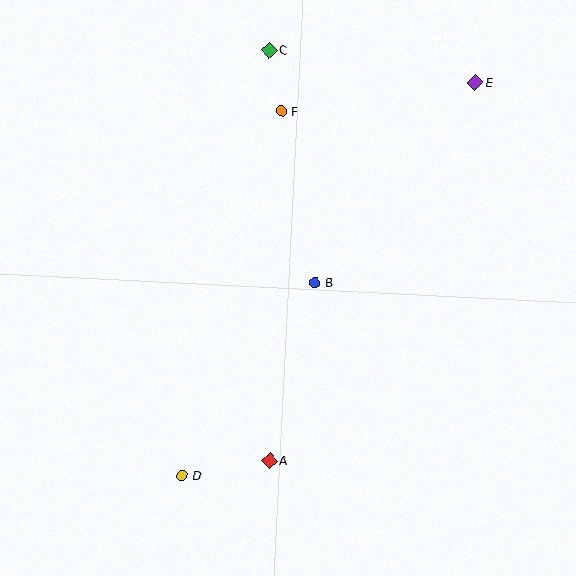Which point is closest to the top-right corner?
Point E is closest to the top-right corner.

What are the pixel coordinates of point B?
Point B is at (315, 283).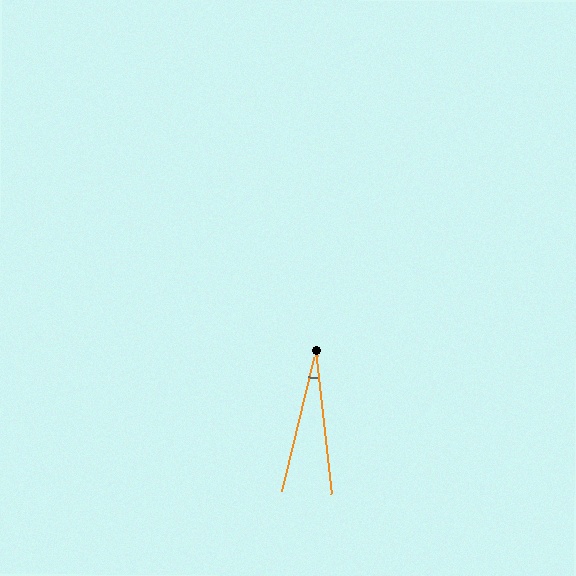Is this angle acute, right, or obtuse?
It is acute.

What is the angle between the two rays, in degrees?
Approximately 20 degrees.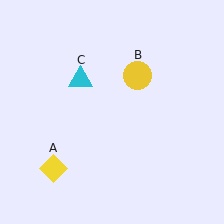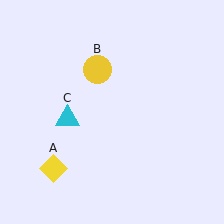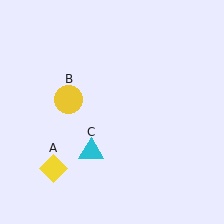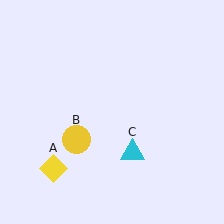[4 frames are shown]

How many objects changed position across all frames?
2 objects changed position: yellow circle (object B), cyan triangle (object C).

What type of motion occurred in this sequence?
The yellow circle (object B), cyan triangle (object C) rotated counterclockwise around the center of the scene.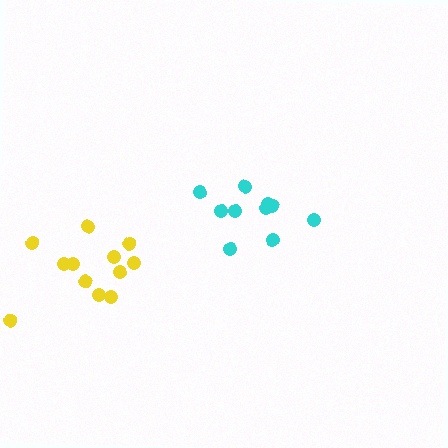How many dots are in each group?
Group 1: 10 dots, Group 2: 12 dots (22 total).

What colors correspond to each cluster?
The clusters are colored: cyan, yellow.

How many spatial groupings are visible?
There are 2 spatial groupings.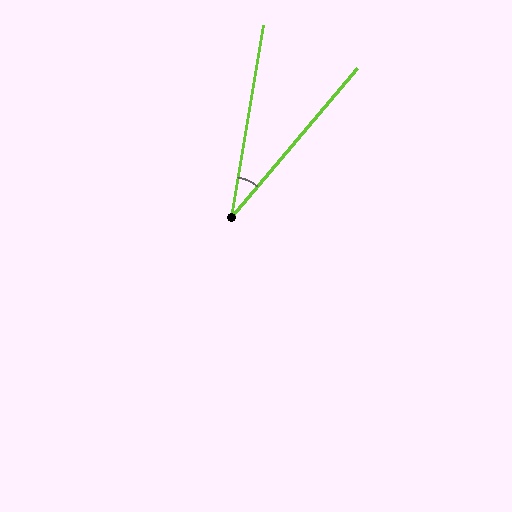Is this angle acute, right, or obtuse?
It is acute.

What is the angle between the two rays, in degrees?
Approximately 31 degrees.